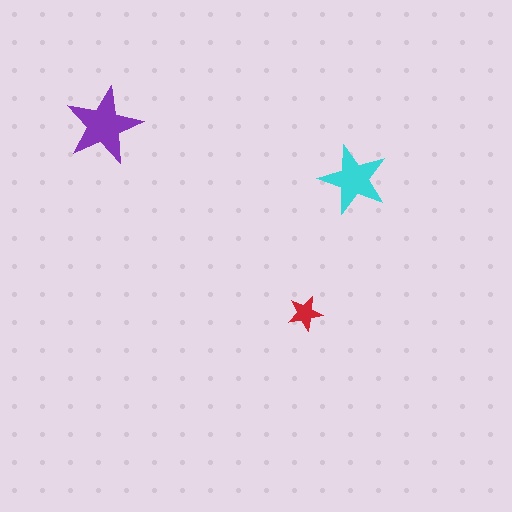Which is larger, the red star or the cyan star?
The cyan one.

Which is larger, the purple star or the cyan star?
The purple one.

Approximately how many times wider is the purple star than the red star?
About 2 times wider.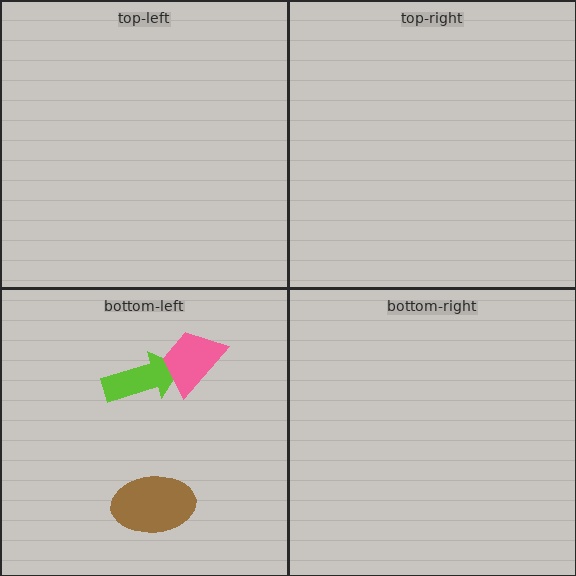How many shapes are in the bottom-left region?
3.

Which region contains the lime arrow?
The bottom-left region.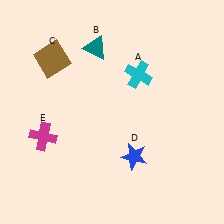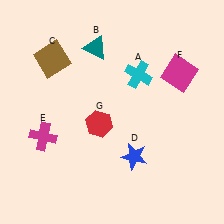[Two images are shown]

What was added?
A magenta square (F), a red hexagon (G) were added in Image 2.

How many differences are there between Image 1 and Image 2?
There are 2 differences between the two images.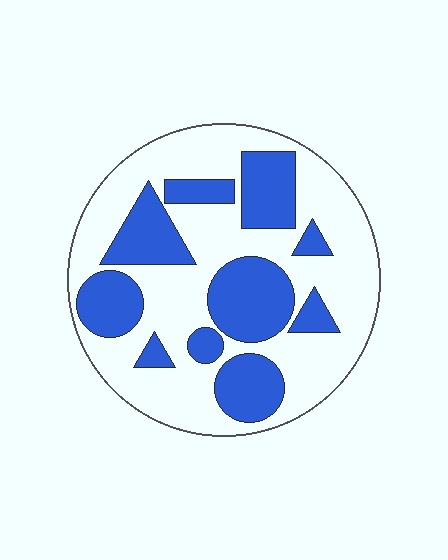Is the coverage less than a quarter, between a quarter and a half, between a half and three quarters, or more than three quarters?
Between a quarter and a half.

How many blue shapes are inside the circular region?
10.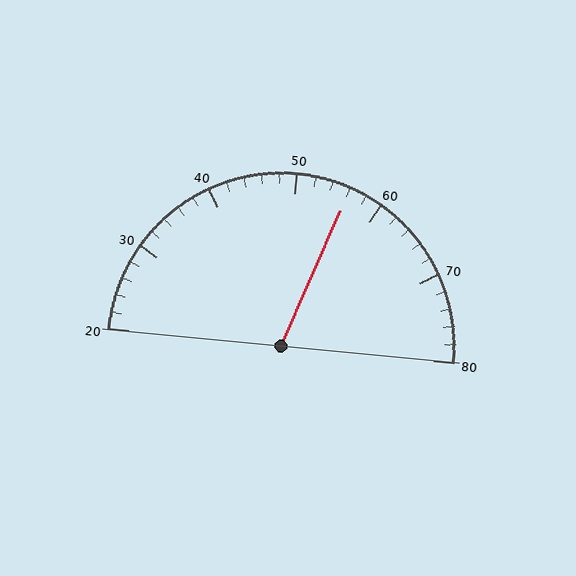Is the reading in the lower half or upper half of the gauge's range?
The reading is in the upper half of the range (20 to 80).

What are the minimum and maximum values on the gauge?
The gauge ranges from 20 to 80.